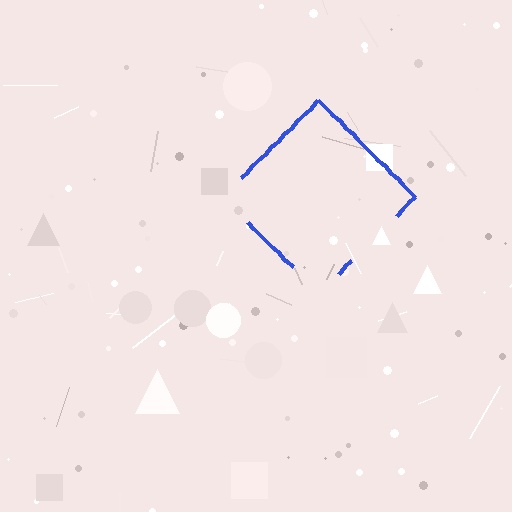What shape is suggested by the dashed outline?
The dashed outline suggests a diamond.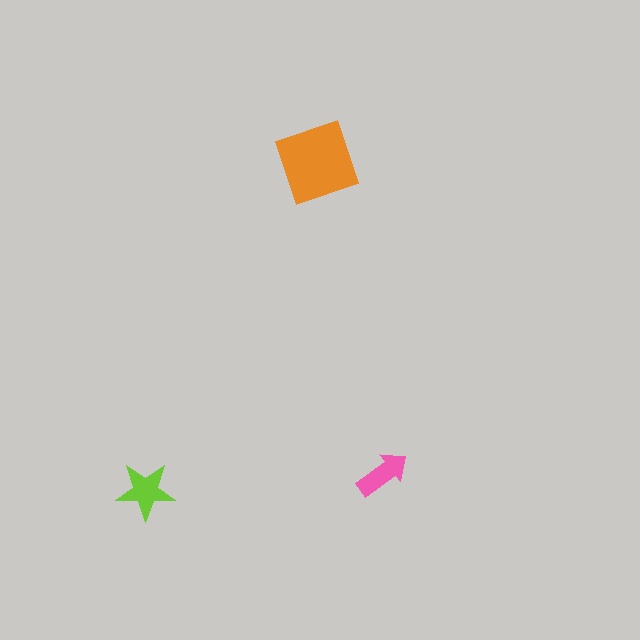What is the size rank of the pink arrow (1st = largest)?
3rd.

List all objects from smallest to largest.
The pink arrow, the lime star, the orange diamond.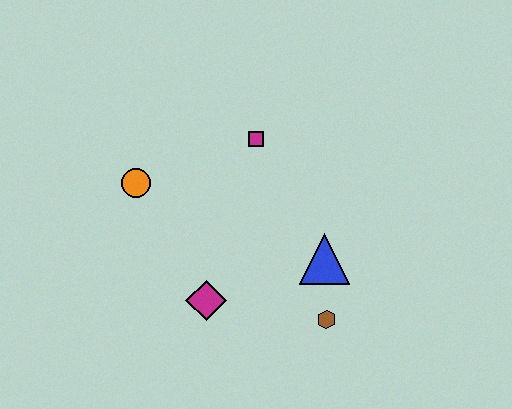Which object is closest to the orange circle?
The magenta square is closest to the orange circle.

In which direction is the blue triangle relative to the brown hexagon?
The blue triangle is above the brown hexagon.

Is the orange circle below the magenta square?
Yes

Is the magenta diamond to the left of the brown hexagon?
Yes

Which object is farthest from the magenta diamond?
The magenta square is farthest from the magenta diamond.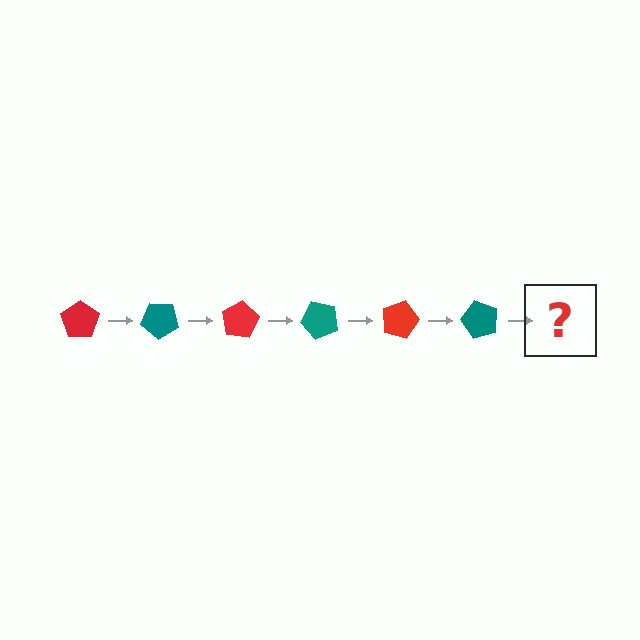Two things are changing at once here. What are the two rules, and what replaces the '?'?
The two rules are that it rotates 40 degrees each step and the color cycles through red and teal. The '?' should be a red pentagon, rotated 240 degrees from the start.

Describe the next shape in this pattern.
It should be a red pentagon, rotated 240 degrees from the start.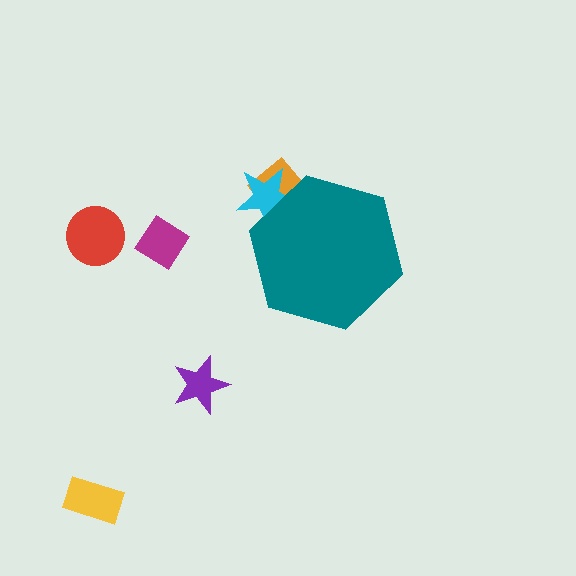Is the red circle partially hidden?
No, the red circle is fully visible.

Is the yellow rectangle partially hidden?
No, the yellow rectangle is fully visible.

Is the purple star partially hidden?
No, the purple star is fully visible.